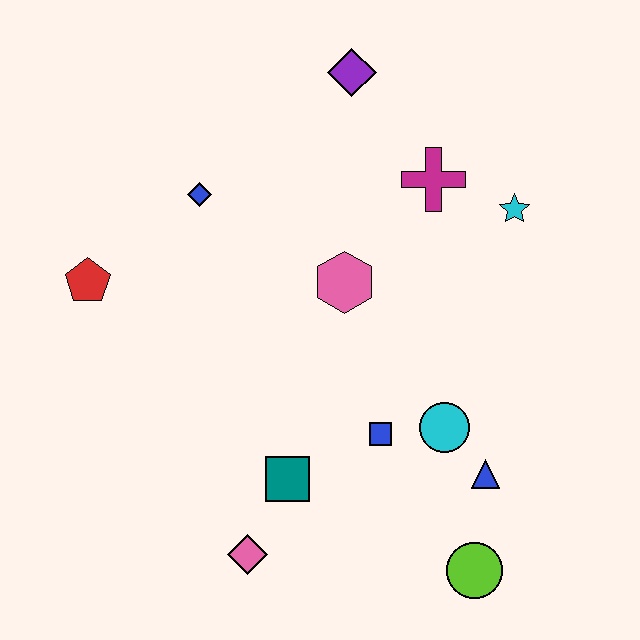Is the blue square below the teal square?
No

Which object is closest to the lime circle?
The blue triangle is closest to the lime circle.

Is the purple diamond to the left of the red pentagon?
No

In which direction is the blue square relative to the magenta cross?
The blue square is below the magenta cross.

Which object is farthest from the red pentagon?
The lime circle is farthest from the red pentagon.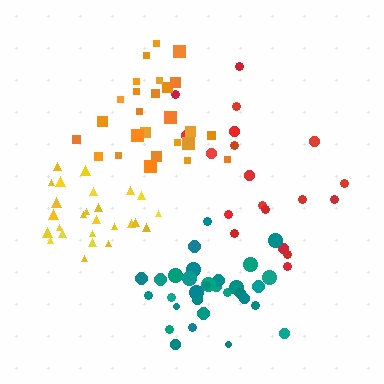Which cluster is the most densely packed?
Teal.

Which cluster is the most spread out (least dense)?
Red.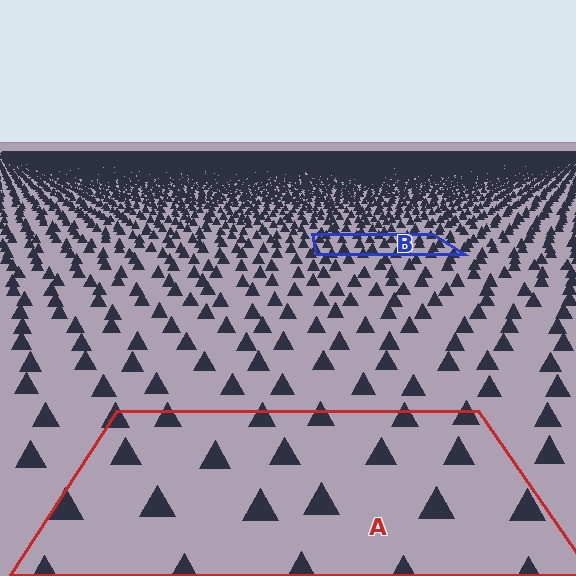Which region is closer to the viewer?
Region A is closer. The texture elements there are larger and more spread out.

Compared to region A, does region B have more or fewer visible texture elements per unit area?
Region B has more texture elements per unit area — they are packed more densely because it is farther away.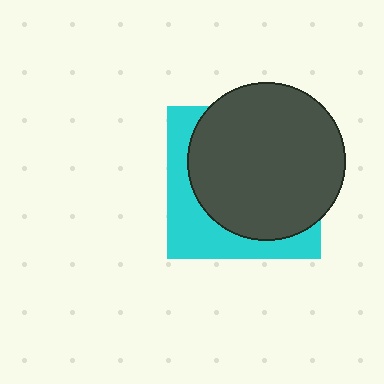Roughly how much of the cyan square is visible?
A small part of it is visible (roughly 32%).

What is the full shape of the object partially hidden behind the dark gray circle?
The partially hidden object is a cyan square.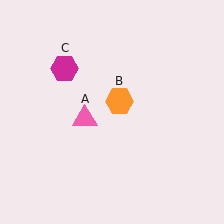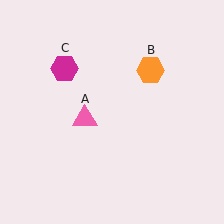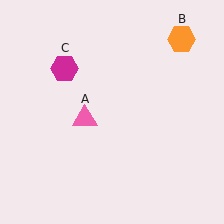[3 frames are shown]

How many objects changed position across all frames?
1 object changed position: orange hexagon (object B).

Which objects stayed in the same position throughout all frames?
Pink triangle (object A) and magenta hexagon (object C) remained stationary.